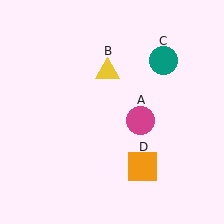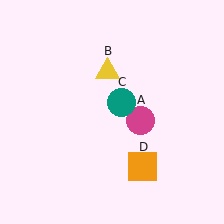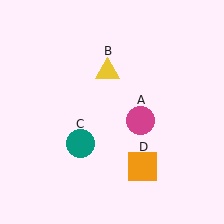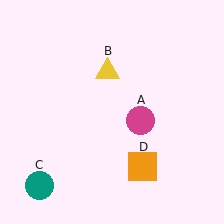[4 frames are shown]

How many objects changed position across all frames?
1 object changed position: teal circle (object C).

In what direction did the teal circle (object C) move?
The teal circle (object C) moved down and to the left.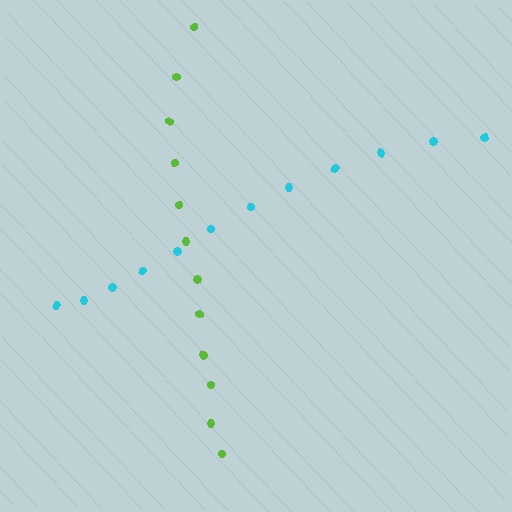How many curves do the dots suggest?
There are 2 distinct paths.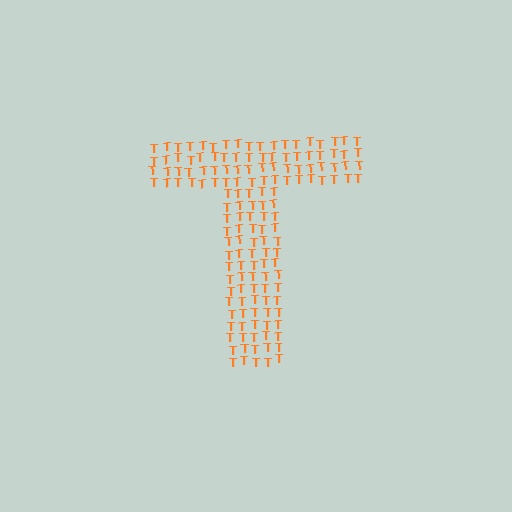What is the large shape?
The large shape is the letter T.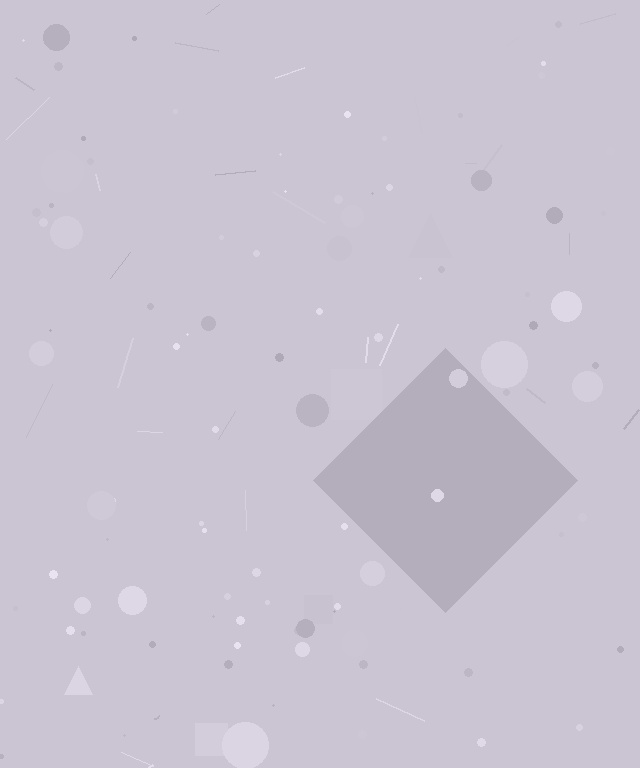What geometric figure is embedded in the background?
A diamond is embedded in the background.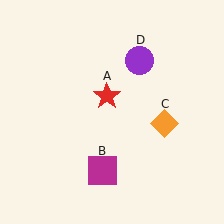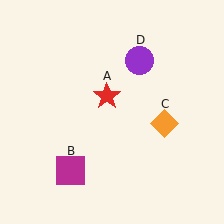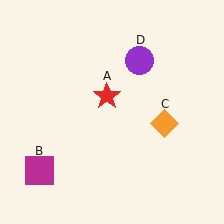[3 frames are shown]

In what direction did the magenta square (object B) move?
The magenta square (object B) moved left.